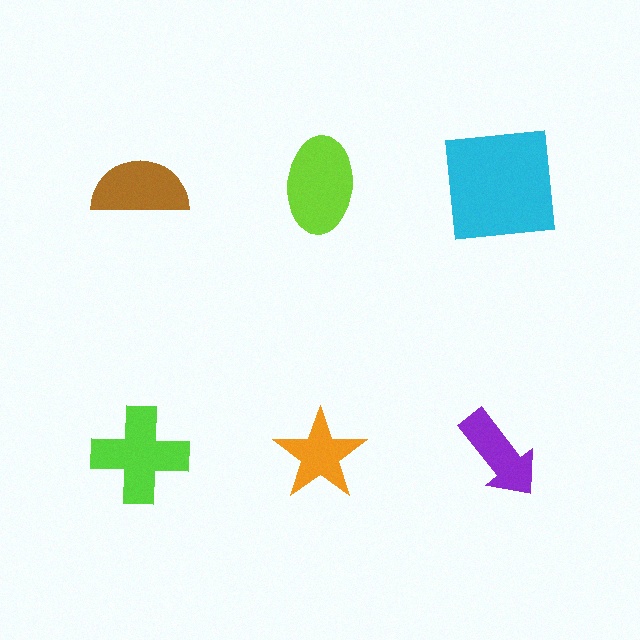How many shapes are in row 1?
3 shapes.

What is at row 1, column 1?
A brown semicircle.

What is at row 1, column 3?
A cyan square.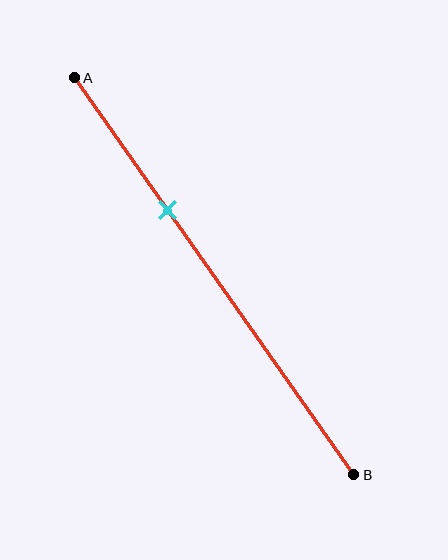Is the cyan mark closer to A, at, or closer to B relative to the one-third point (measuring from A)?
The cyan mark is approximately at the one-third point of segment AB.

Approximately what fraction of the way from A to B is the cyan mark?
The cyan mark is approximately 35% of the way from A to B.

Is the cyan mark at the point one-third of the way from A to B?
Yes, the mark is approximately at the one-third point.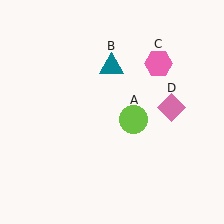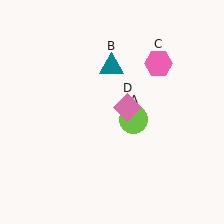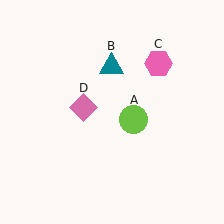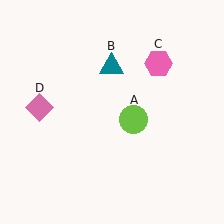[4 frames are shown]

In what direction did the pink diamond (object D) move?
The pink diamond (object D) moved left.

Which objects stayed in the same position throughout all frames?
Lime circle (object A) and teal triangle (object B) and pink hexagon (object C) remained stationary.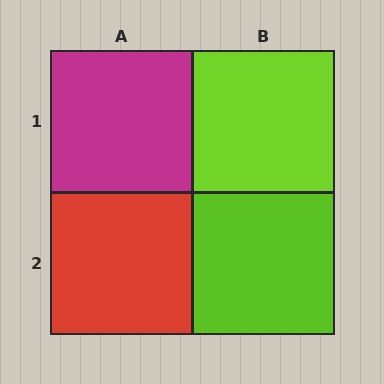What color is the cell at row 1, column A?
Magenta.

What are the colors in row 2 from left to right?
Red, lime.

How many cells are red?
1 cell is red.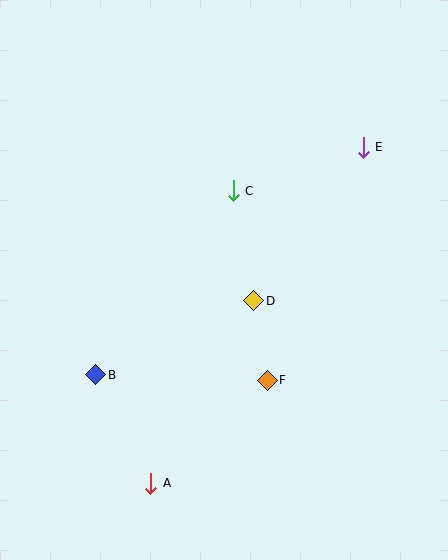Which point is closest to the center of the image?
Point D at (254, 301) is closest to the center.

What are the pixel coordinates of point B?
Point B is at (96, 375).